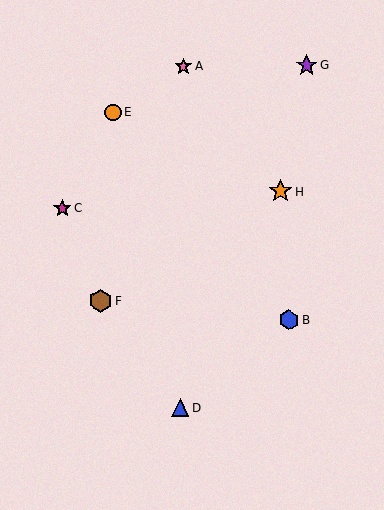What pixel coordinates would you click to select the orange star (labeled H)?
Click at (281, 191) to select the orange star H.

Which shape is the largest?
The orange star (labeled H) is the largest.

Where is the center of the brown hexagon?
The center of the brown hexagon is at (100, 301).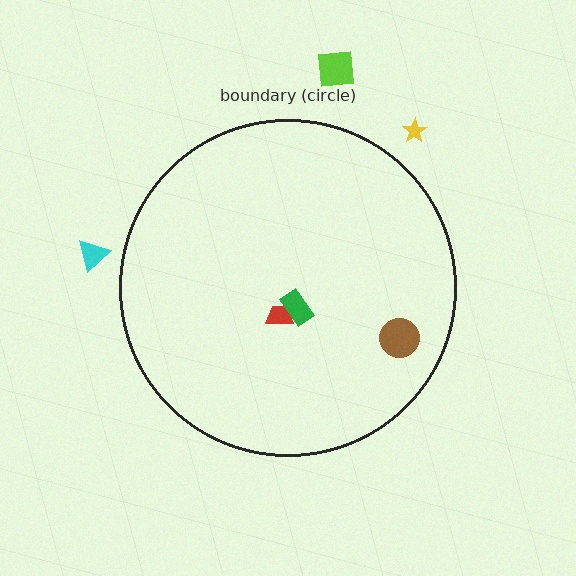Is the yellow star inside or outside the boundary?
Outside.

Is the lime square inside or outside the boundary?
Outside.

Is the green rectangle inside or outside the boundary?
Inside.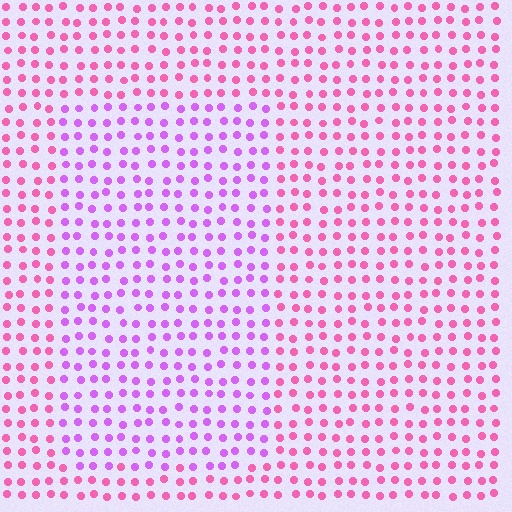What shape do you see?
I see a rectangle.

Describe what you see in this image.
The image is filled with small pink elements in a uniform arrangement. A rectangle-shaped region is visible where the elements are tinted to a slightly different hue, forming a subtle color boundary.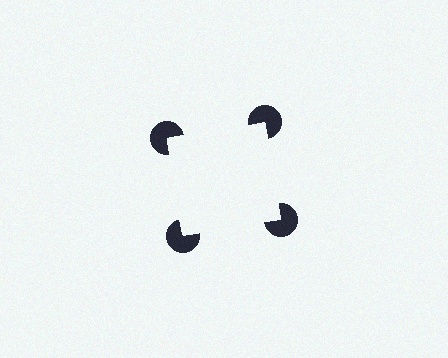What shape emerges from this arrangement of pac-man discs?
An illusory square — its edges are inferred from the aligned wedge cuts in the pac-man discs, not physically drawn.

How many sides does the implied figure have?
4 sides.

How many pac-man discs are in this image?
There are 4 — one at each vertex of the illusory square.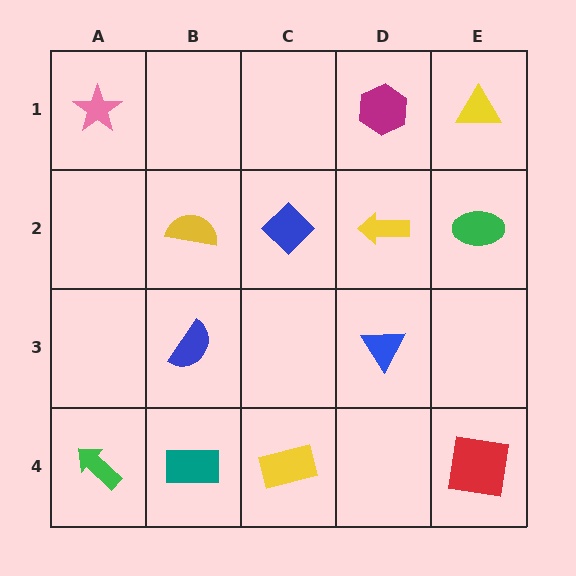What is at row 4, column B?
A teal rectangle.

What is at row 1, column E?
A yellow triangle.